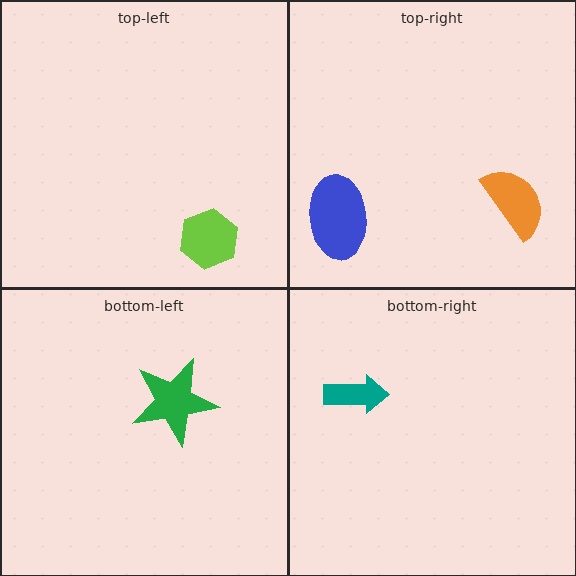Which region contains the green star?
The bottom-left region.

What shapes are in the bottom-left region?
The green star.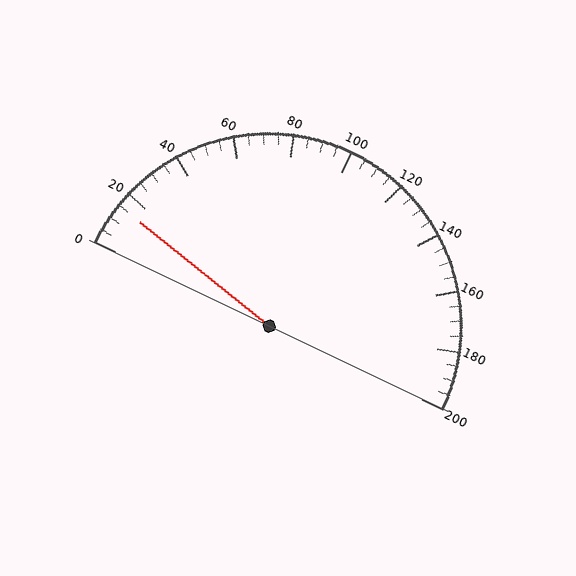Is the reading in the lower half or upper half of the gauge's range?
The reading is in the lower half of the range (0 to 200).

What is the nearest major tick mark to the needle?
The nearest major tick mark is 20.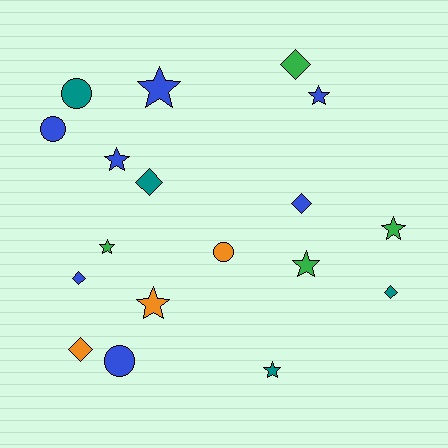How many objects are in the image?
There are 18 objects.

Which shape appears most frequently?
Star, with 8 objects.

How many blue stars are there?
There are 3 blue stars.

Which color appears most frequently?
Blue, with 7 objects.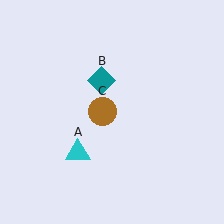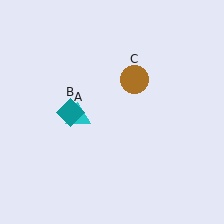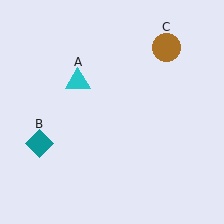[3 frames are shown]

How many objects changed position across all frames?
3 objects changed position: cyan triangle (object A), teal diamond (object B), brown circle (object C).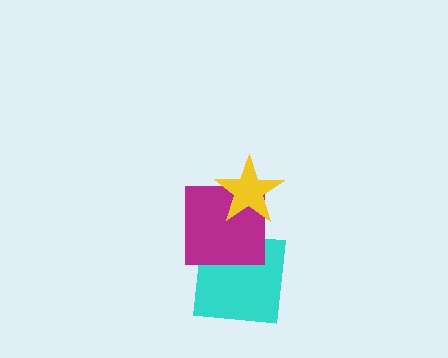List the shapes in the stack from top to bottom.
From top to bottom: the yellow star, the magenta square, the cyan square.